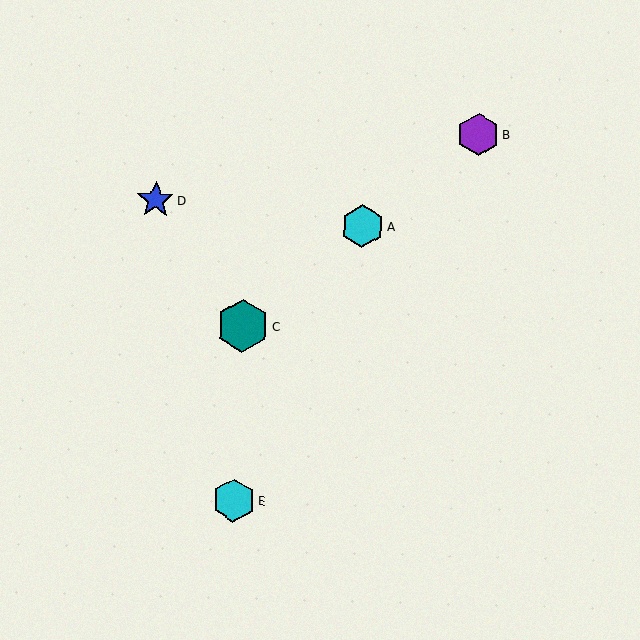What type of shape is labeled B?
Shape B is a purple hexagon.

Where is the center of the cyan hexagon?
The center of the cyan hexagon is at (234, 500).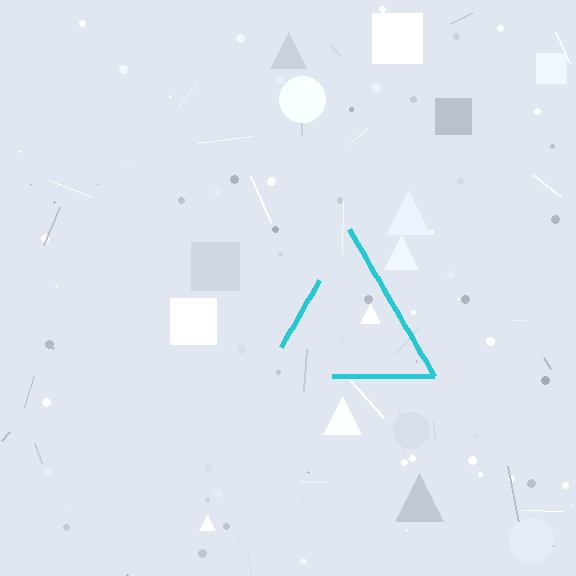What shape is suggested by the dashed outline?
The dashed outline suggests a triangle.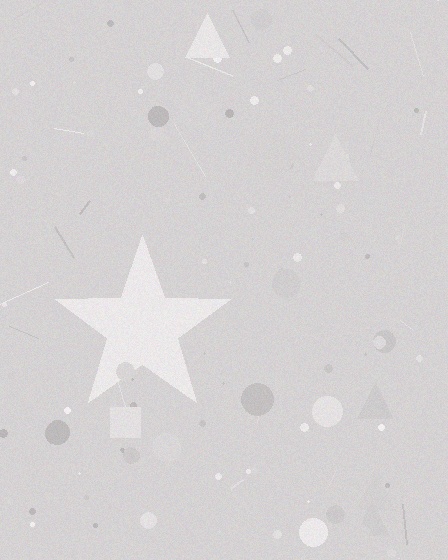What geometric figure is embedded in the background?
A star is embedded in the background.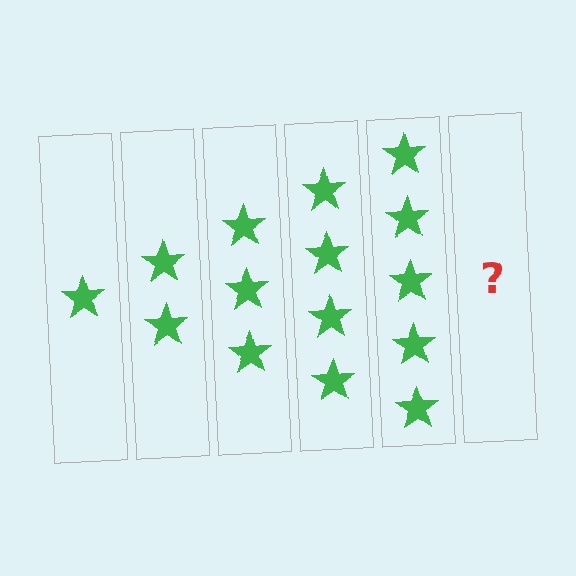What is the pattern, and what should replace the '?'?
The pattern is that each step adds one more star. The '?' should be 6 stars.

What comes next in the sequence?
The next element should be 6 stars.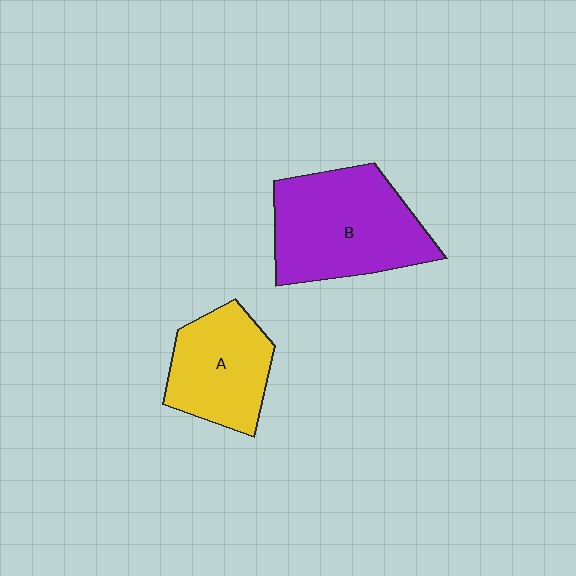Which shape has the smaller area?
Shape A (yellow).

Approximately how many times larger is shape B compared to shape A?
Approximately 1.4 times.